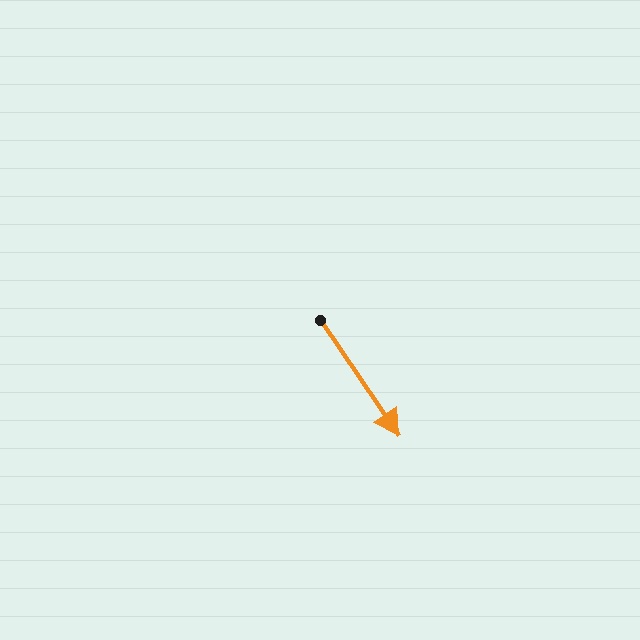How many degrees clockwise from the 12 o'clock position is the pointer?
Approximately 146 degrees.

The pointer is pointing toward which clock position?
Roughly 5 o'clock.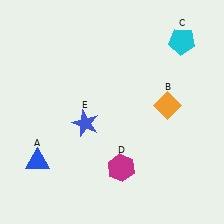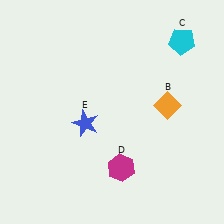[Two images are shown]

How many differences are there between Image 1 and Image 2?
There is 1 difference between the two images.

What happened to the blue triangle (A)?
The blue triangle (A) was removed in Image 2. It was in the bottom-left area of Image 1.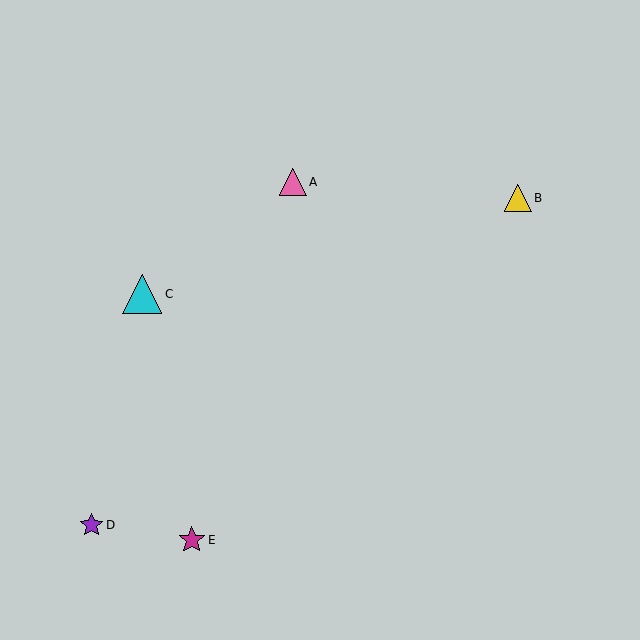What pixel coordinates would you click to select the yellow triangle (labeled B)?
Click at (518, 198) to select the yellow triangle B.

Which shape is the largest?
The cyan triangle (labeled C) is the largest.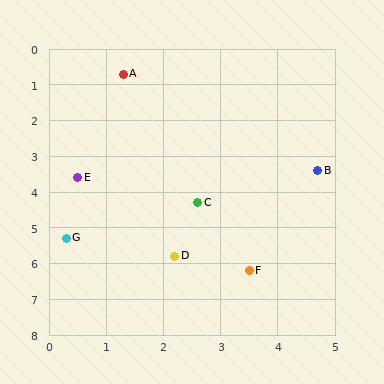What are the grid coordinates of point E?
Point E is at approximately (0.5, 3.6).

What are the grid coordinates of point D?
Point D is at approximately (2.2, 5.8).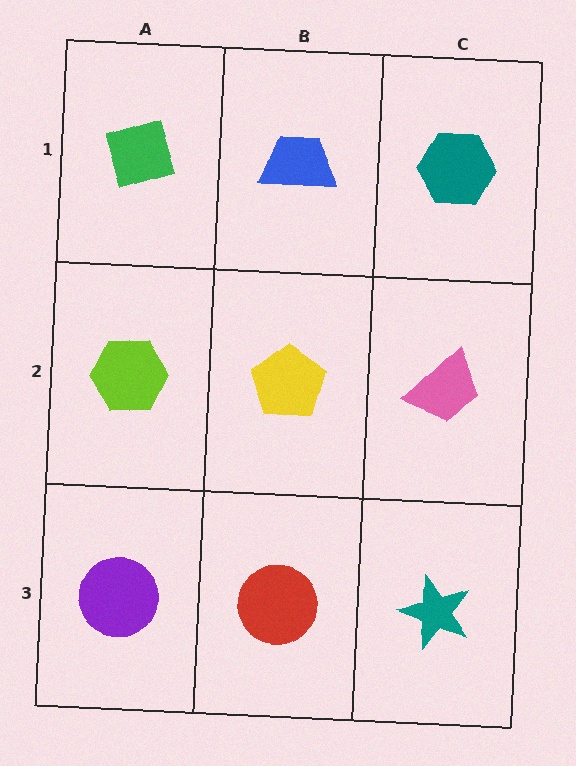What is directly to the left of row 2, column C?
A yellow pentagon.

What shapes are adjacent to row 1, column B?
A yellow pentagon (row 2, column B), a green diamond (row 1, column A), a teal hexagon (row 1, column C).